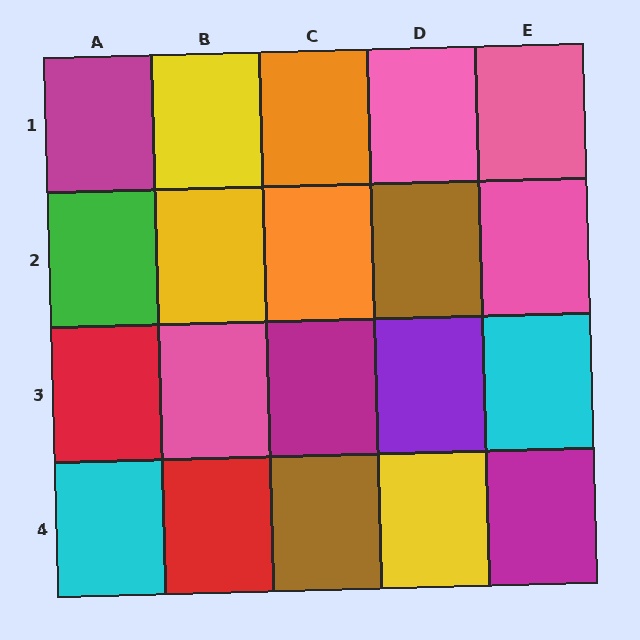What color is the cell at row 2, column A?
Green.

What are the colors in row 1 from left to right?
Magenta, yellow, orange, pink, pink.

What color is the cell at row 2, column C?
Orange.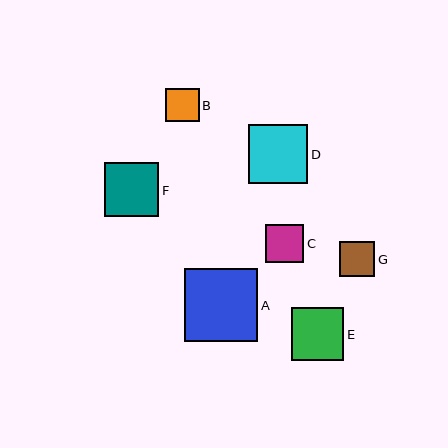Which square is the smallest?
Square B is the smallest with a size of approximately 33 pixels.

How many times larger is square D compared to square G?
Square D is approximately 1.7 times the size of square G.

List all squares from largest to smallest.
From largest to smallest: A, D, F, E, C, G, B.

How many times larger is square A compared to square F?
Square A is approximately 1.3 times the size of square F.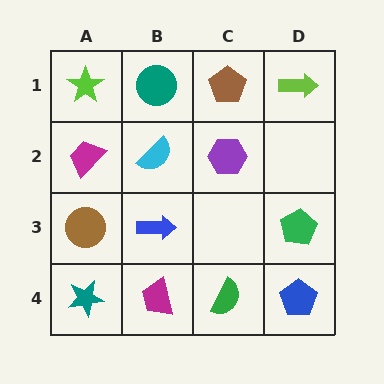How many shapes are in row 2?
3 shapes.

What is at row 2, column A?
A magenta trapezoid.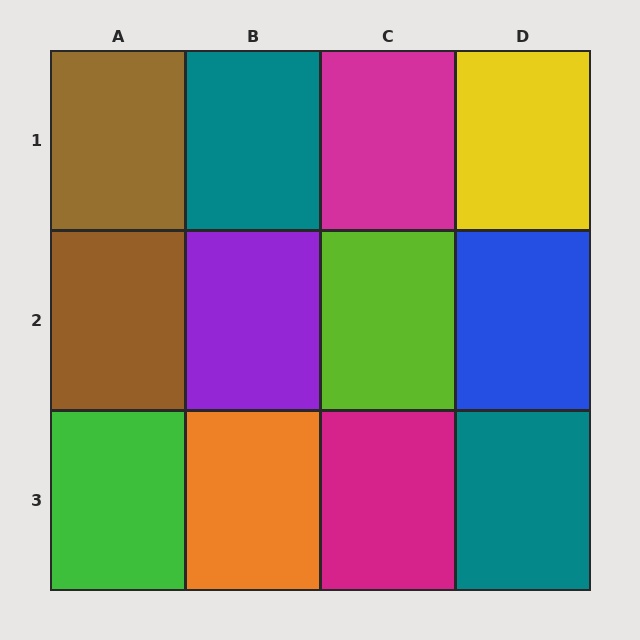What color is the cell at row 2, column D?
Blue.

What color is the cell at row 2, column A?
Brown.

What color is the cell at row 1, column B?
Teal.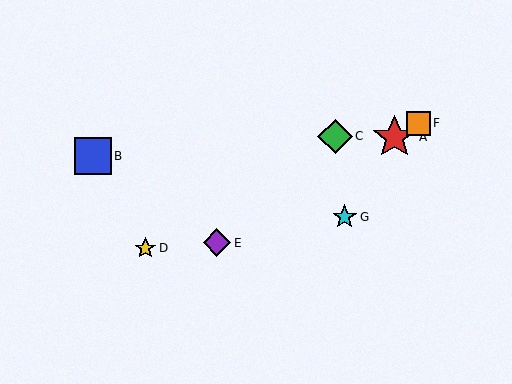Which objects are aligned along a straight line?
Objects A, E, F are aligned along a straight line.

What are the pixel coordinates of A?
Object A is at (395, 137).